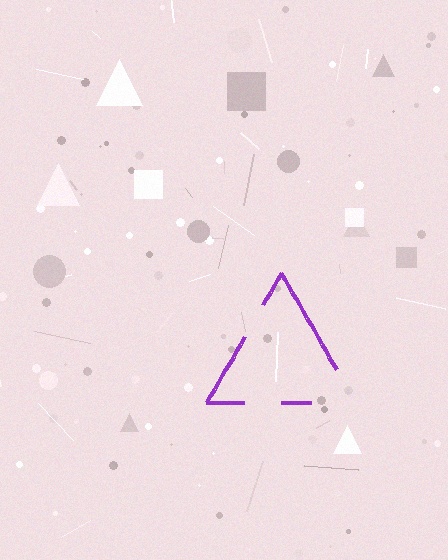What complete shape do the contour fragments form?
The contour fragments form a triangle.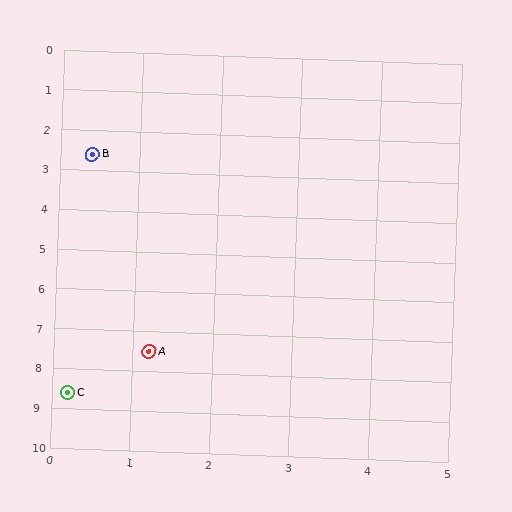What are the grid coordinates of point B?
Point B is at approximately (0.4, 2.6).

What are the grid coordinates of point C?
Point C is at approximately (0.2, 8.6).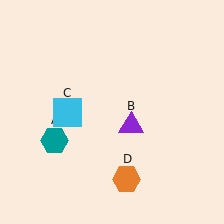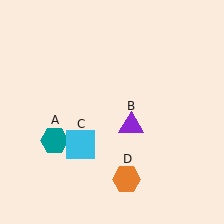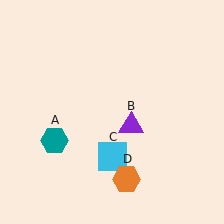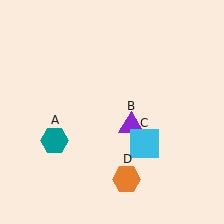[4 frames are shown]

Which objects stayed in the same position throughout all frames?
Teal hexagon (object A) and purple triangle (object B) and orange hexagon (object D) remained stationary.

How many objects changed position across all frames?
1 object changed position: cyan square (object C).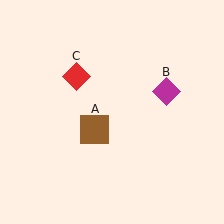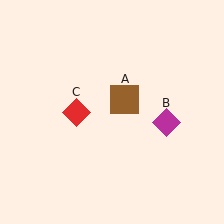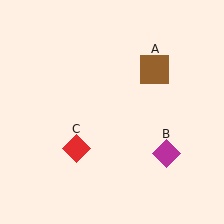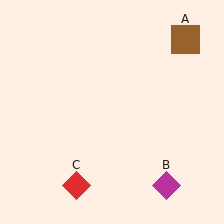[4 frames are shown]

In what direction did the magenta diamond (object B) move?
The magenta diamond (object B) moved down.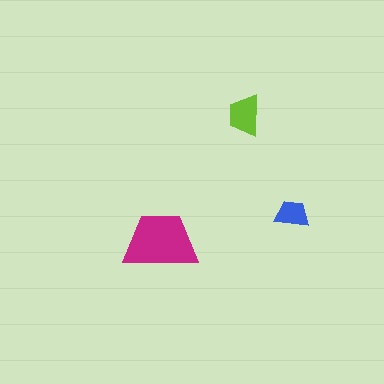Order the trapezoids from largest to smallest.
the magenta one, the lime one, the blue one.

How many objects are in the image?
There are 3 objects in the image.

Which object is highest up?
The lime trapezoid is topmost.